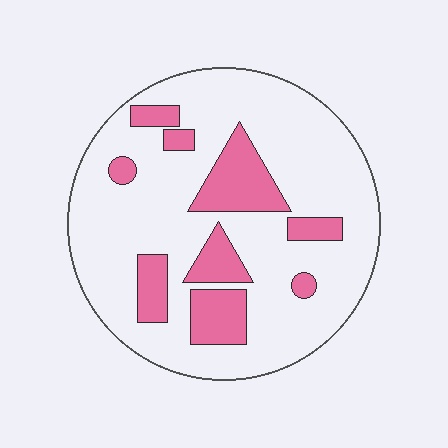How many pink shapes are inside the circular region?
9.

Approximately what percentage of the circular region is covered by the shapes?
Approximately 20%.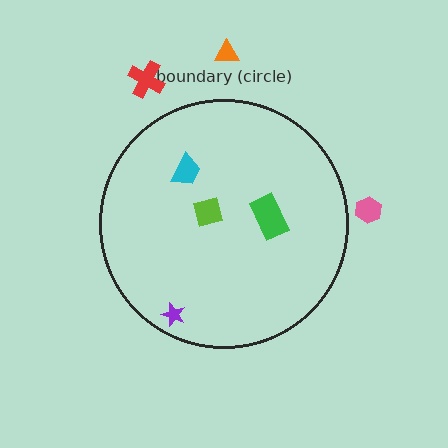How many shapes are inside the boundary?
4 inside, 3 outside.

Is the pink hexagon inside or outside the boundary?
Outside.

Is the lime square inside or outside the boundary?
Inside.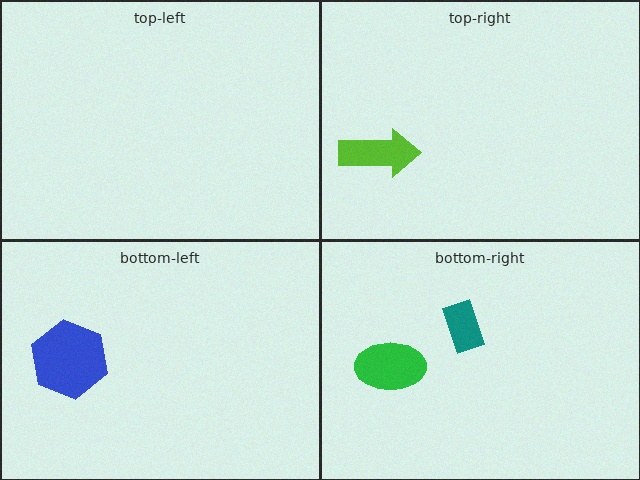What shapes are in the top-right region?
The lime arrow.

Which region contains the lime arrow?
The top-right region.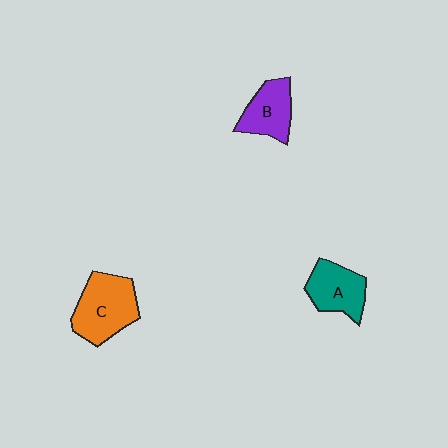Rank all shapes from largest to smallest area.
From largest to smallest: C (orange), A (teal), B (purple).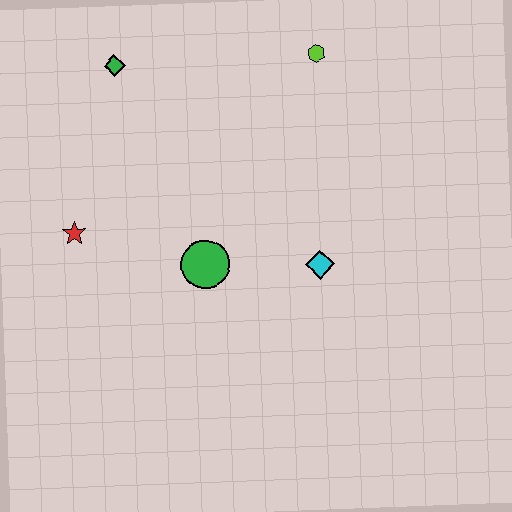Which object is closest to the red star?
The green circle is closest to the red star.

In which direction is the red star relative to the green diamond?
The red star is below the green diamond.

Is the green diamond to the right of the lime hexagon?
No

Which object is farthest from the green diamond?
The cyan diamond is farthest from the green diamond.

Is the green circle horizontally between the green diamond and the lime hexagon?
Yes